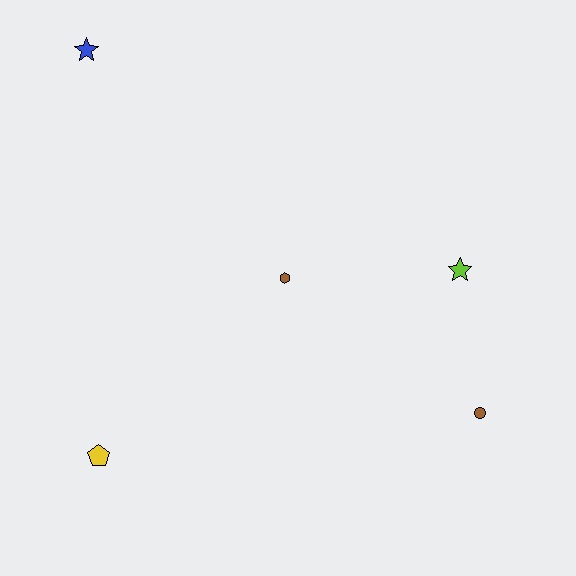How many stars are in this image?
There are 2 stars.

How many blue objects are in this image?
There is 1 blue object.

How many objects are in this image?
There are 5 objects.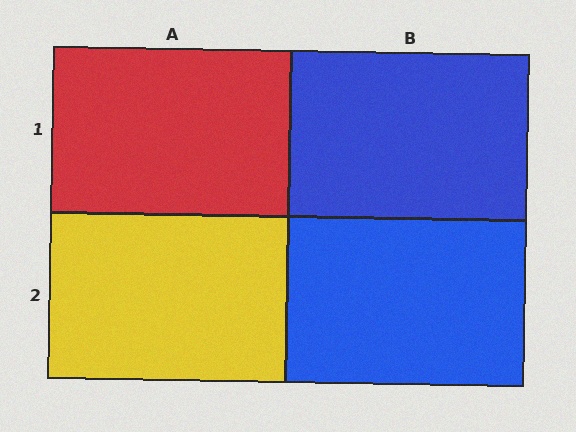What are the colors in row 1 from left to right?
Red, blue.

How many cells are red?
1 cell is red.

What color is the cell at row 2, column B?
Blue.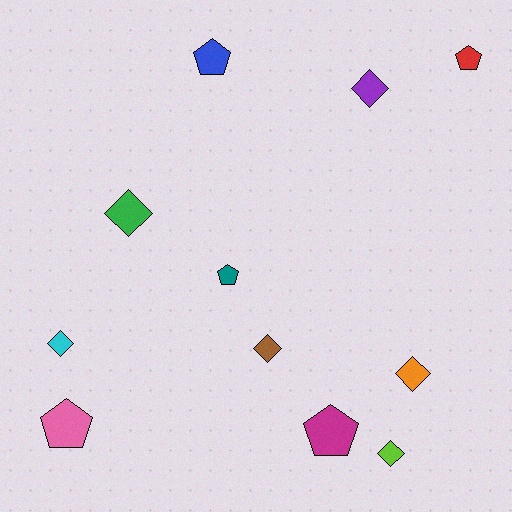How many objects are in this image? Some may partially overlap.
There are 11 objects.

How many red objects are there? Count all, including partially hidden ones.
There is 1 red object.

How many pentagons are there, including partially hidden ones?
There are 5 pentagons.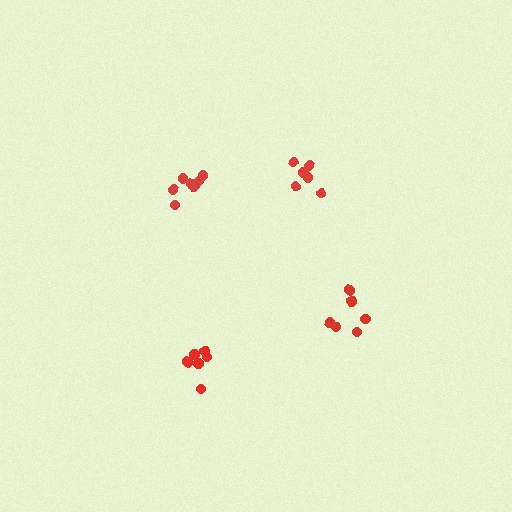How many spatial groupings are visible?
There are 4 spatial groupings.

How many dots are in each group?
Group 1: 6 dots, Group 2: 7 dots, Group 3: 6 dots, Group 4: 6 dots (25 total).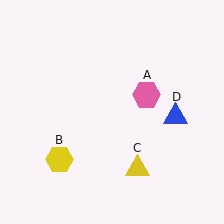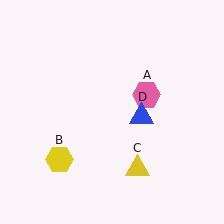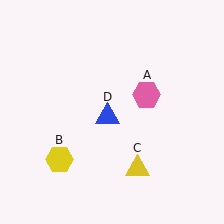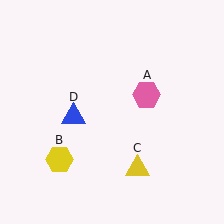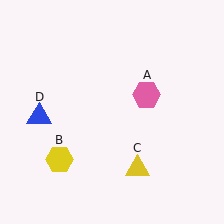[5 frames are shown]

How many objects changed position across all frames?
1 object changed position: blue triangle (object D).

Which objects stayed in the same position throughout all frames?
Pink hexagon (object A) and yellow hexagon (object B) and yellow triangle (object C) remained stationary.